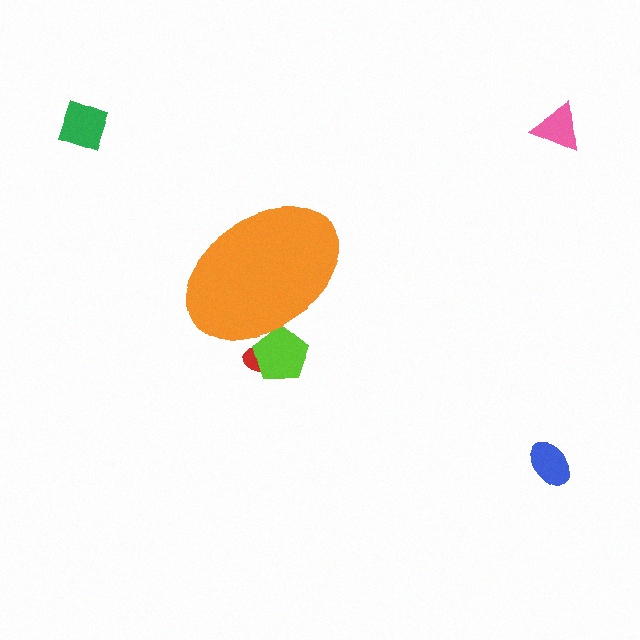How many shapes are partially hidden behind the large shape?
2 shapes are partially hidden.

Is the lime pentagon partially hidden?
Yes, the lime pentagon is partially hidden behind the orange ellipse.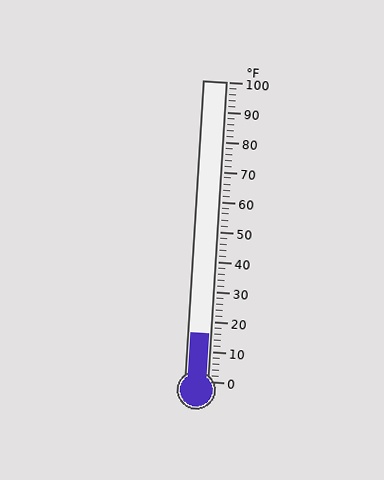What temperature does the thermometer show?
The thermometer shows approximately 16°F.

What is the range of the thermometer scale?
The thermometer scale ranges from 0°F to 100°F.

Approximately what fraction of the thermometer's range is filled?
The thermometer is filled to approximately 15% of its range.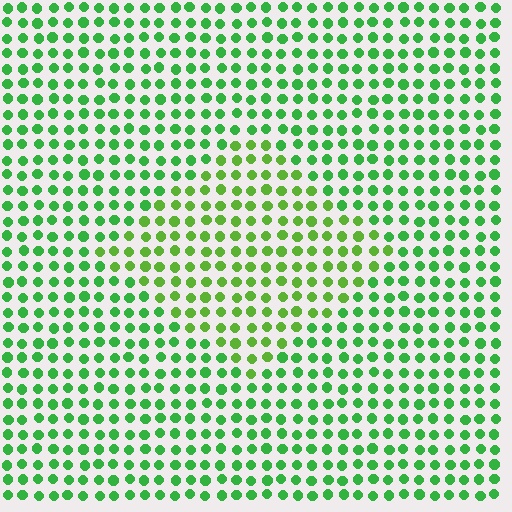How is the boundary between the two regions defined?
The boundary is defined purely by a slight shift in hue (about 25 degrees). Spacing, size, and orientation are identical on both sides.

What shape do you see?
I see a diamond.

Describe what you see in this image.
The image is filled with small green elements in a uniform arrangement. A diamond-shaped region is visible where the elements are tinted to a slightly different hue, forming a subtle color boundary.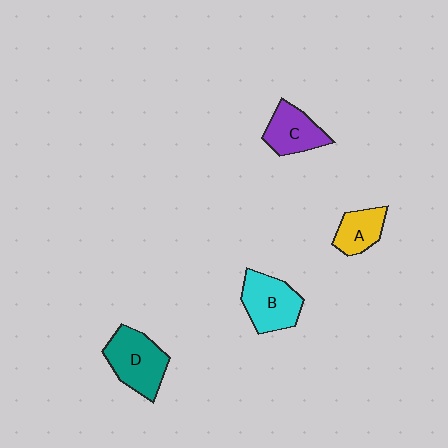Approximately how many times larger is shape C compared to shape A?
Approximately 1.2 times.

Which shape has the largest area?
Shape D (teal).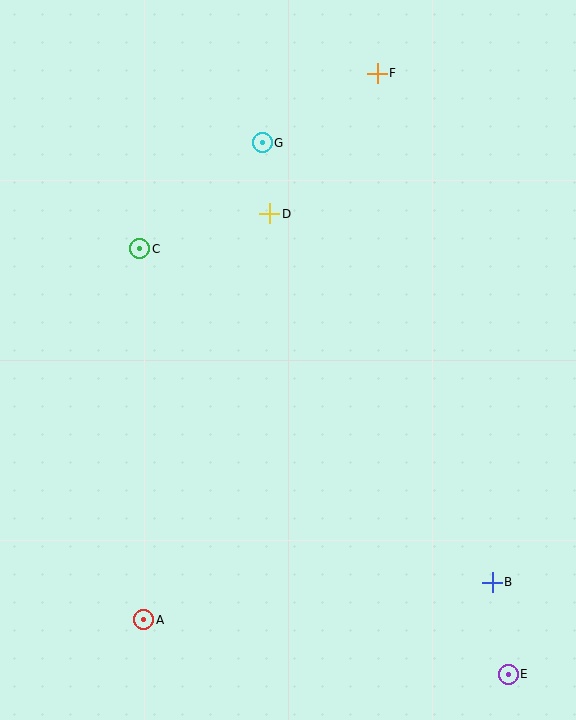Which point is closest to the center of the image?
Point D at (270, 214) is closest to the center.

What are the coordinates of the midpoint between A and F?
The midpoint between A and F is at (261, 347).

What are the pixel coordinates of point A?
Point A is at (144, 620).